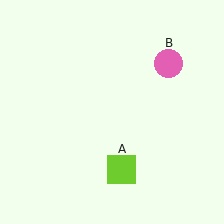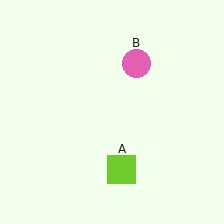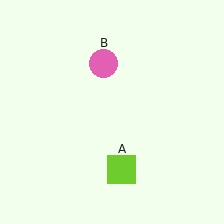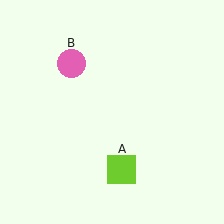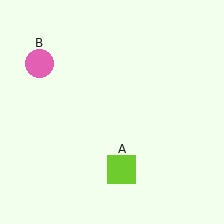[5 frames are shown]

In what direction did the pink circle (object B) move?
The pink circle (object B) moved left.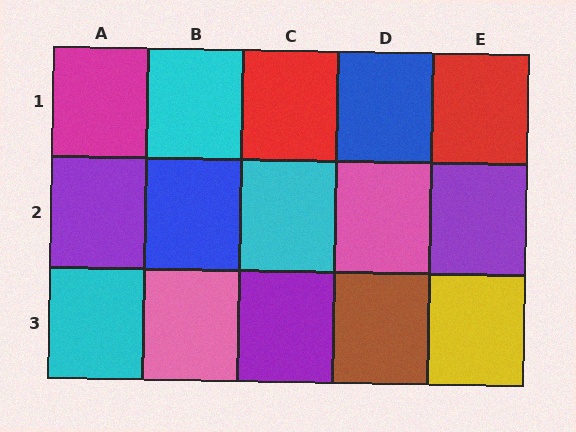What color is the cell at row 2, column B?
Blue.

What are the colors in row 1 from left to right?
Magenta, cyan, red, blue, red.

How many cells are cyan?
3 cells are cyan.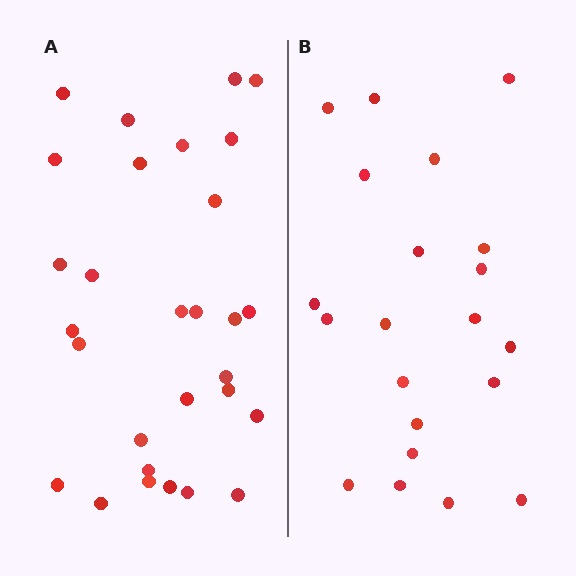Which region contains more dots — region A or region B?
Region A (the left region) has more dots.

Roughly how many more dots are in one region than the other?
Region A has roughly 8 or so more dots than region B.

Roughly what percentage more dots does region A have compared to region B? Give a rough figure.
About 40% more.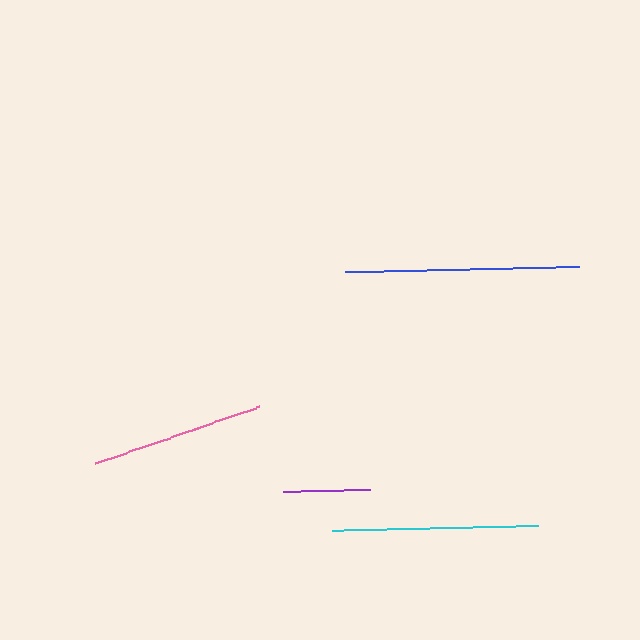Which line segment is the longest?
The blue line is the longest at approximately 234 pixels.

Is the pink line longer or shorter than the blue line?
The blue line is longer than the pink line.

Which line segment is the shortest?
The purple line is the shortest at approximately 87 pixels.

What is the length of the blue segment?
The blue segment is approximately 234 pixels long.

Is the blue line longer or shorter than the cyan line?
The blue line is longer than the cyan line.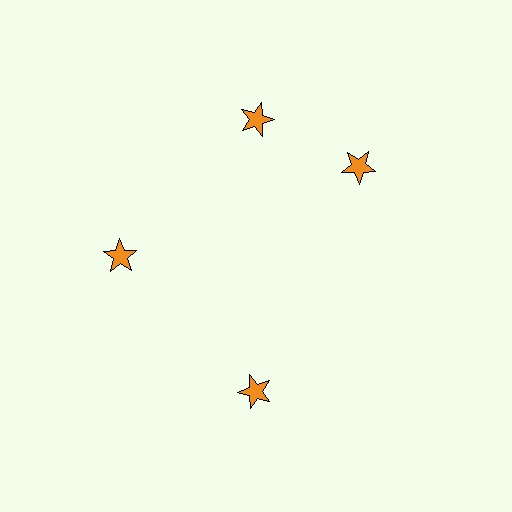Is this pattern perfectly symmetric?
No. The 4 orange stars are arranged in a ring, but one element near the 3 o'clock position is rotated out of alignment along the ring, breaking the 4-fold rotational symmetry.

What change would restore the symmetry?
The symmetry would be restored by rotating it back into even spacing with its neighbors so that all 4 stars sit at equal angles and equal distance from the center.